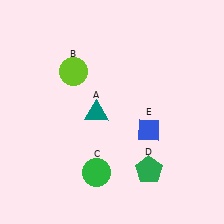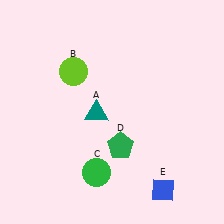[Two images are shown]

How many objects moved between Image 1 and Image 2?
2 objects moved between the two images.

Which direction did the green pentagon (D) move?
The green pentagon (D) moved left.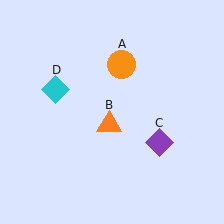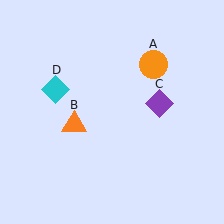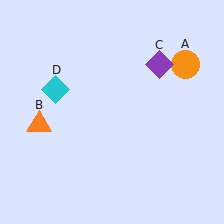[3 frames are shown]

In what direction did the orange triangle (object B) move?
The orange triangle (object B) moved left.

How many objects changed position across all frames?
3 objects changed position: orange circle (object A), orange triangle (object B), purple diamond (object C).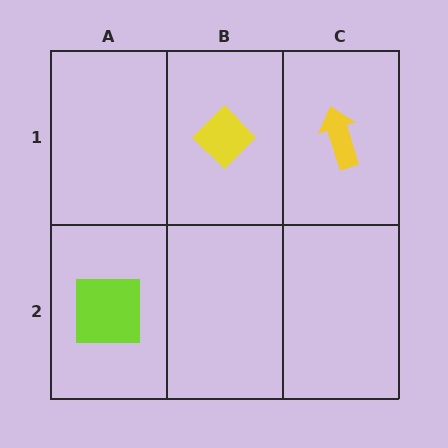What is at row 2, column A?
A lime square.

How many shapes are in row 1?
2 shapes.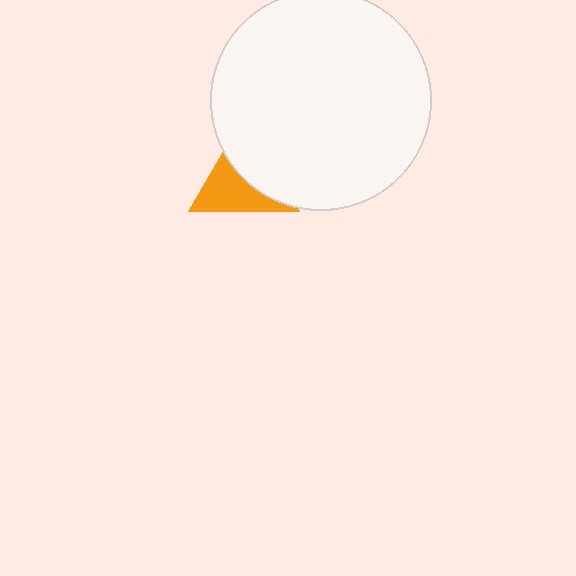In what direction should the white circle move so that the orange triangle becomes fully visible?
The white circle should move toward the upper-right. That is the shortest direction to clear the overlap and leave the orange triangle fully visible.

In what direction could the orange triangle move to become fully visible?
The orange triangle could move toward the lower-left. That would shift it out from behind the white circle entirely.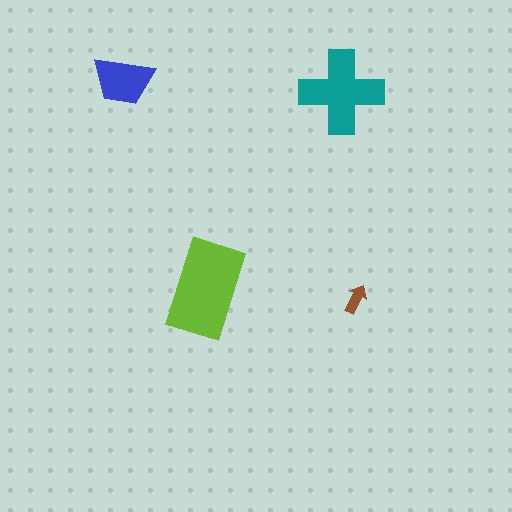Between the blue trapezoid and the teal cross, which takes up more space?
The teal cross.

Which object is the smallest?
The brown arrow.